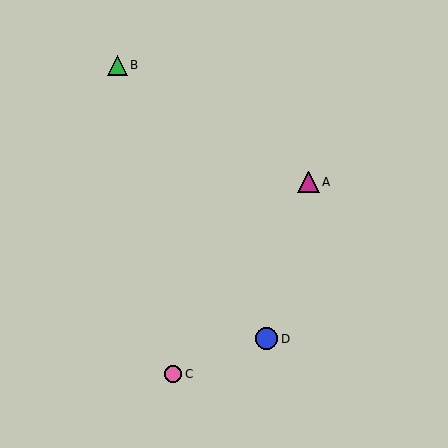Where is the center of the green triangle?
The center of the green triangle is at (117, 65).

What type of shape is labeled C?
Shape C is a pink circle.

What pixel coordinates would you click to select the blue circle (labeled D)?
Click at (267, 339) to select the blue circle D.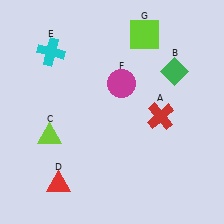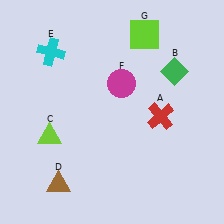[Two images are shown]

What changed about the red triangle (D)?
In Image 1, D is red. In Image 2, it changed to brown.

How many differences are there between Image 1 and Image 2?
There is 1 difference between the two images.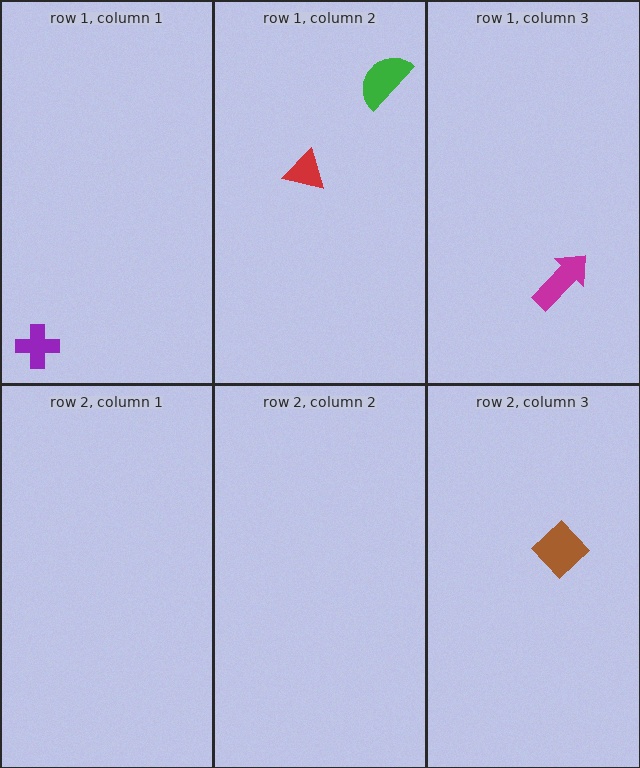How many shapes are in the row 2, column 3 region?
1.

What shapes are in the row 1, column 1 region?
The purple cross.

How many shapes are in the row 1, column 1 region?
1.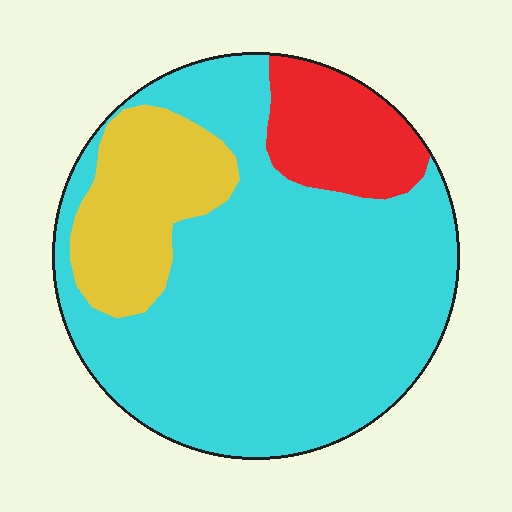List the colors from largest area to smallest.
From largest to smallest: cyan, yellow, red.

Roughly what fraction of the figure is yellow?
Yellow covers about 15% of the figure.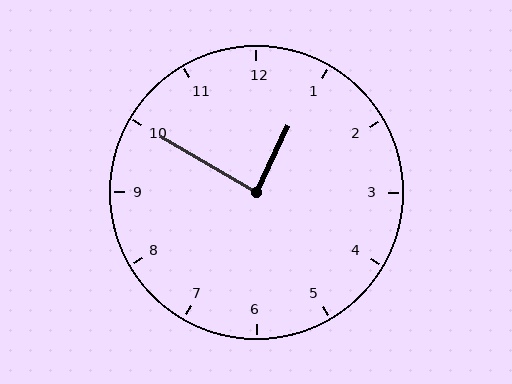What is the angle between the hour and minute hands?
Approximately 85 degrees.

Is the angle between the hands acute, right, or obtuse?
It is right.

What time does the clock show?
12:50.